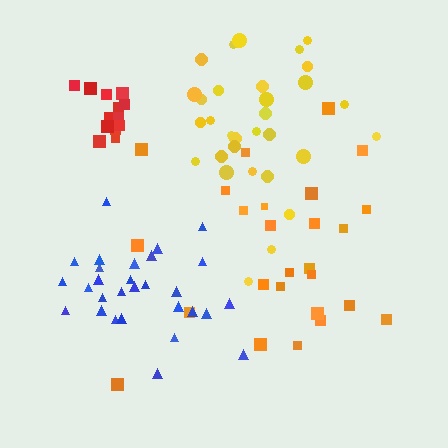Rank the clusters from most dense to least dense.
red, blue, yellow, orange.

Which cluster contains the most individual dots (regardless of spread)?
Yellow (31).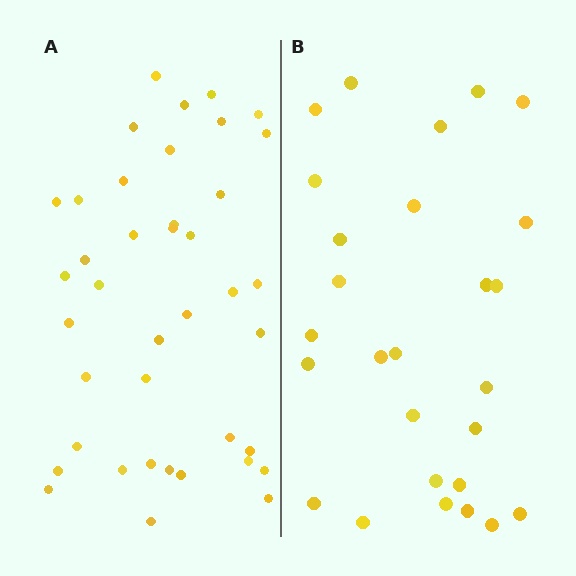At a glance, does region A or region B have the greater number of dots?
Region A (the left region) has more dots.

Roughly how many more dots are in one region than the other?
Region A has approximately 15 more dots than region B.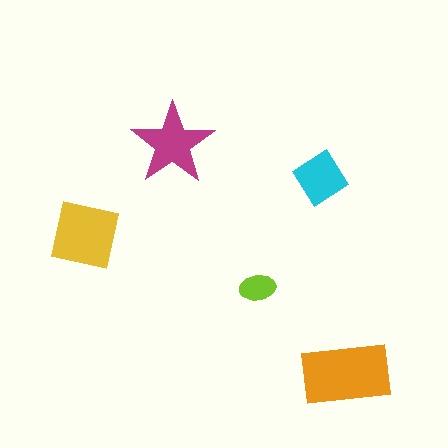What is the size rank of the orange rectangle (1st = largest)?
1st.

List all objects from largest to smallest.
The orange rectangle, the yellow square, the magenta star, the cyan diamond, the lime ellipse.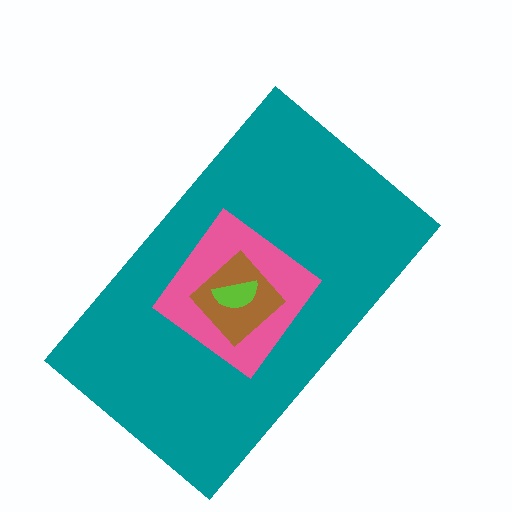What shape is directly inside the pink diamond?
The brown diamond.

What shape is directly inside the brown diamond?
The lime semicircle.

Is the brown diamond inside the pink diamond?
Yes.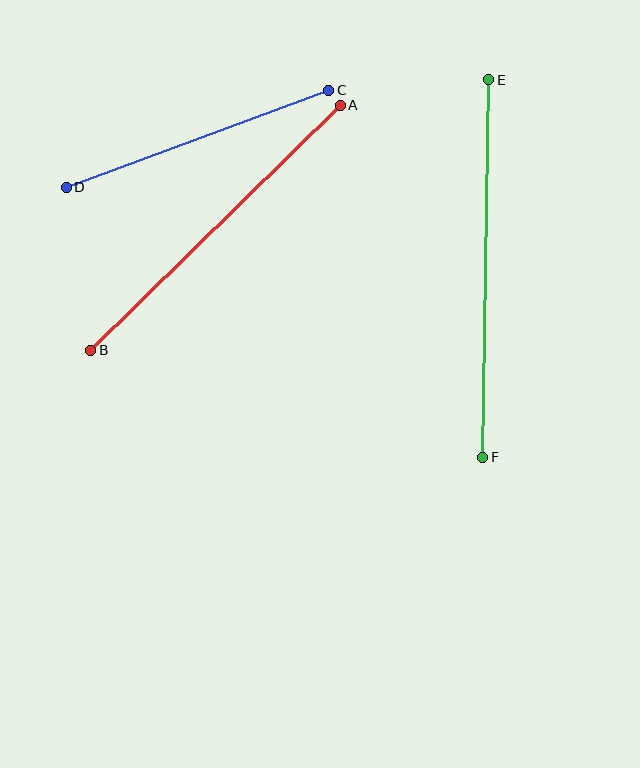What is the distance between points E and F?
The distance is approximately 377 pixels.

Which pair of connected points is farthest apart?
Points E and F are farthest apart.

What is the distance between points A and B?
The distance is approximately 350 pixels.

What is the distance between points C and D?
The distance is approximately 280 pixels.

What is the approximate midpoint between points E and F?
The midpoint is at approximately (486, 269) pixels.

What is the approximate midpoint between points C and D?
The midpoint is at approximately (197, 139) pixels.